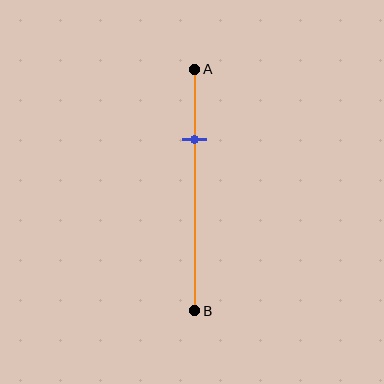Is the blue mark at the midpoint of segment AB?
No, the mark is at about 30% from A, not at the 50% midpoint.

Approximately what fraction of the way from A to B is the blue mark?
The blue mark is approximately 30% of the way from A to B.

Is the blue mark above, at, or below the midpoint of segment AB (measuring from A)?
The blue mark is above the midpoint of segment AB.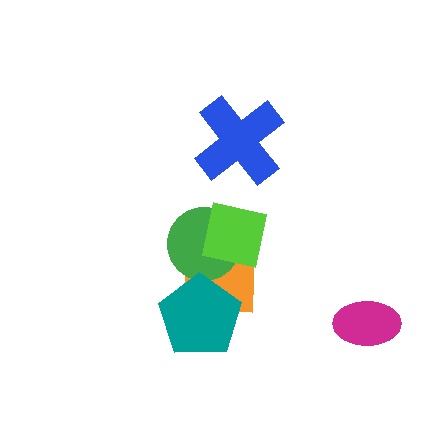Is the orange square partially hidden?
Yes, it is partially covered by another shape.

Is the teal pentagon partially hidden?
No, no other shape covers it.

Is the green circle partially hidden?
Yes, it is partially covered by another shape.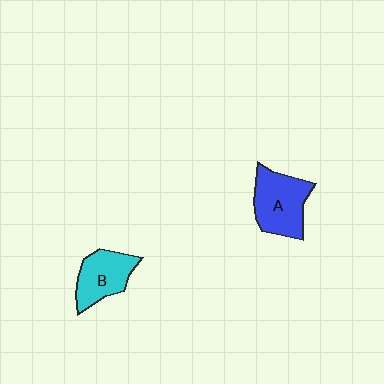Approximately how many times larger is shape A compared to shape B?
Approximately 1.2 times.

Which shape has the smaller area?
Shape B (cyan).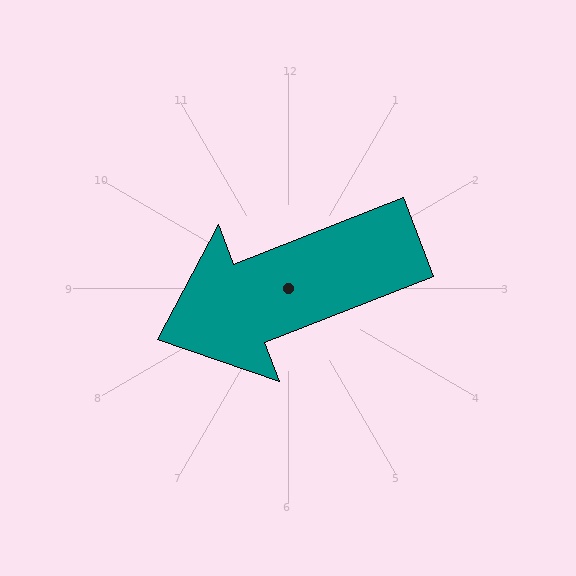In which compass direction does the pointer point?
West.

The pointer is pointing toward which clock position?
Roughly 8 o'clock.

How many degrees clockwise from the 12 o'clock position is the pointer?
Approximately 249 degrees.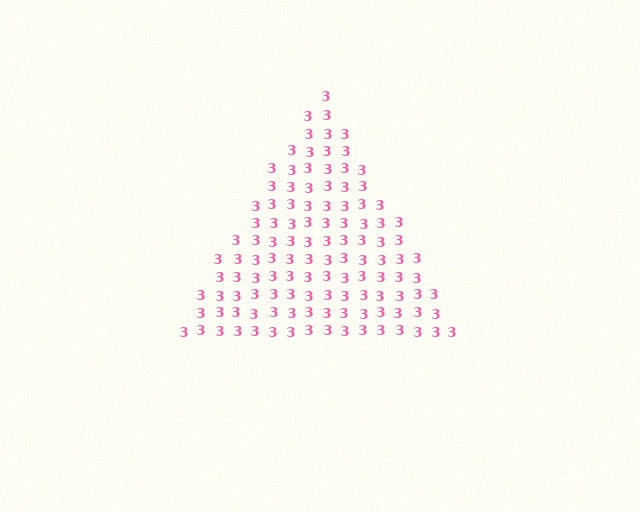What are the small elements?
The small elements are digit 3's.